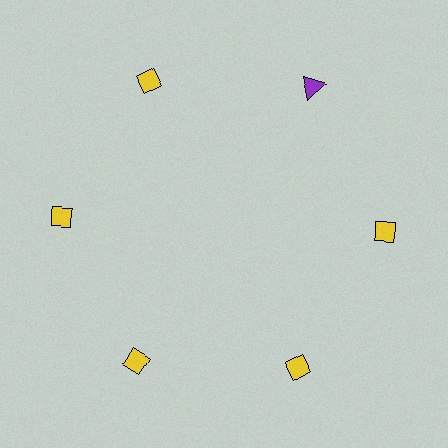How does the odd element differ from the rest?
It differs in both color (purple instead of yellow) and shape (triangle instead of diamond).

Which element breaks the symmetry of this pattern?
The purple triangle at roughly the 1 o'clock position breaks the symmetry. All other shapes are yellow diamonds.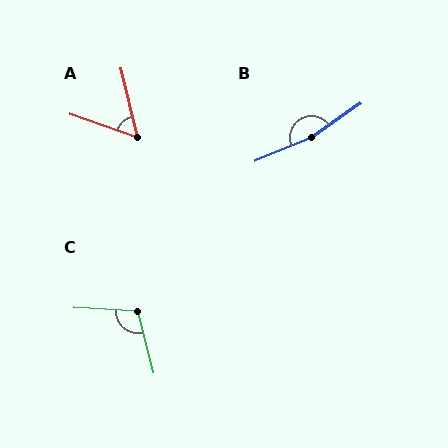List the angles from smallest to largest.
A (58°), C (107°), B (168°).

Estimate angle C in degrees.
Approximately 107 degrees.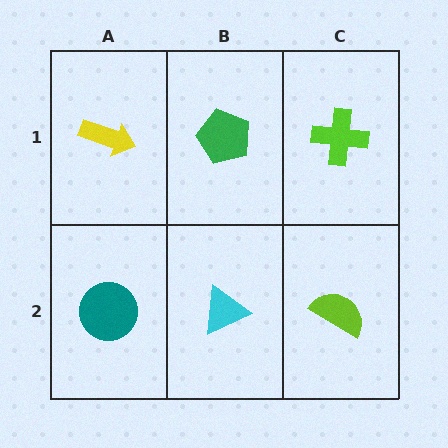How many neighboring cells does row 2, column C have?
2.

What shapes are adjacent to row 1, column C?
A lime semicircle (row 2, column C), a green pentagon (row 1, column B).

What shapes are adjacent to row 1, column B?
A cyan triangle (row 2, column B), a yellow arrow (row 1, column A), a lime cross (row 1, column C).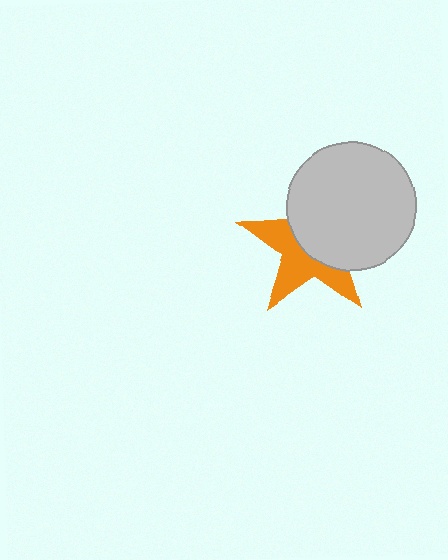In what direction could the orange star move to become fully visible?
The orange star could move toward the lower-left. That would shift it out from behind the light gray circle entirely.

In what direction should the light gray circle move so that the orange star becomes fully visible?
The light gray circle should move toward the upper-right. That is the shortest direction to clear the overlap and leave the orange star fully visible.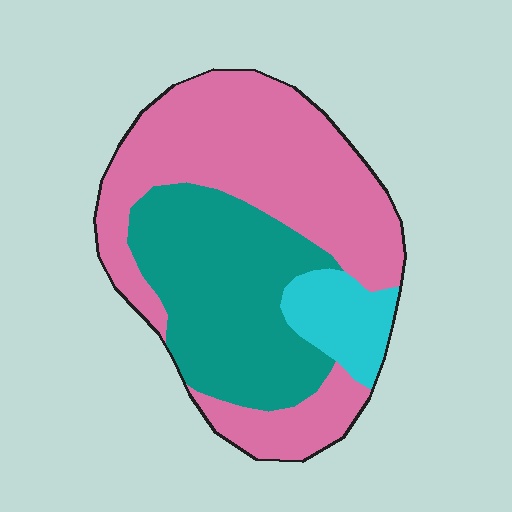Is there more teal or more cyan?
Teal.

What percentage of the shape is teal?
Teal covers roughly 35% of the shape.